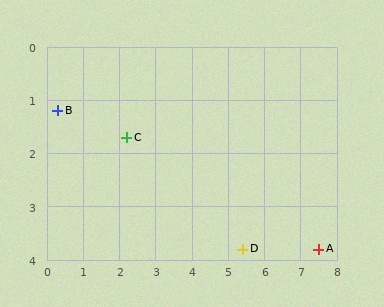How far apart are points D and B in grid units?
Points D and B are about 5.7 grid units apart.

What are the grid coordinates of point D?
Point D is at approximately (5.4, 3.8).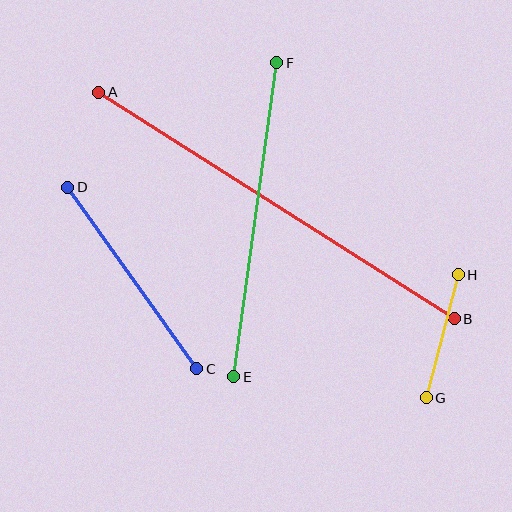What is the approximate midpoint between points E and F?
The midpoint is at approximately (255, 220) pixels.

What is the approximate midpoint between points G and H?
The midpoint is at approximately (442, 336) pixels.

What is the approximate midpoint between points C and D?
The midpoint is at approximately (132, 278) pixels.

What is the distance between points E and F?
The distance is approximately 317 pixels.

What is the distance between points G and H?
The distance is approximately 127 pixels.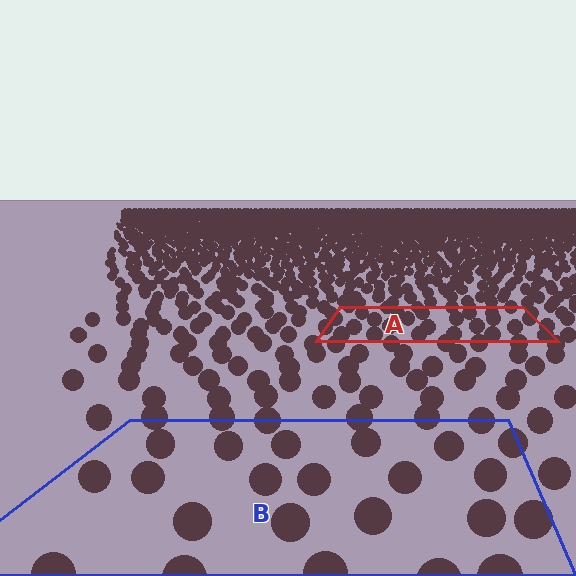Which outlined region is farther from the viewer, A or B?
Region A is farther from the viewer — the texture elements inside it appear smaller and more densely packed.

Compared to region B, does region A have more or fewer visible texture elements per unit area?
Region A has more texture elements per unit area — they are packed more densely because it is farther away.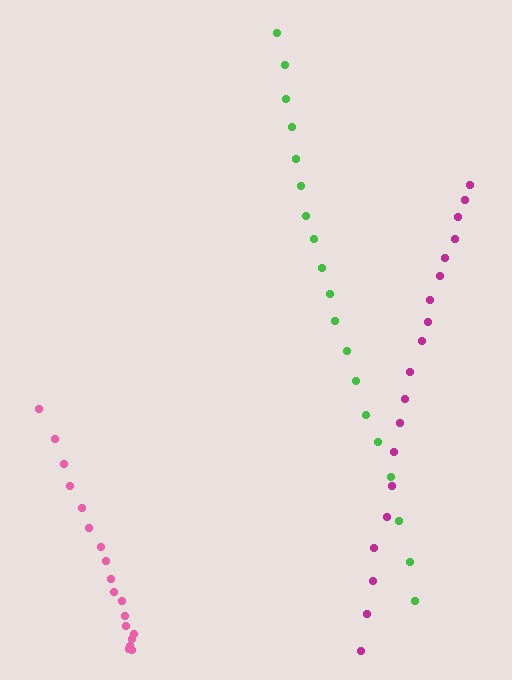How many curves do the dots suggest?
There are 3 distinct paths.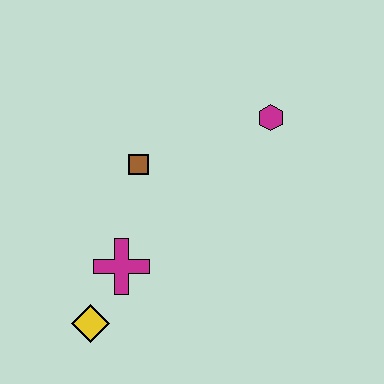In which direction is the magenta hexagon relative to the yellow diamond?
The magenta hexagon is above the yellow diamond.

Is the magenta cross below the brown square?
Yes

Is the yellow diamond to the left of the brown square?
Yes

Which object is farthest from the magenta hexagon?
The yellow diamond is farthest from the magenta hexagon.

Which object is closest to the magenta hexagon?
The brown square is closest to the magenta hexagon.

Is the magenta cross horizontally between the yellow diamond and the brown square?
Yes